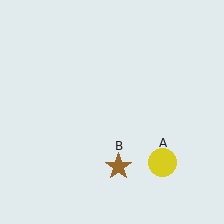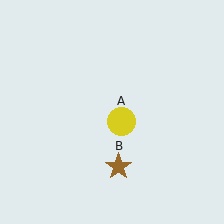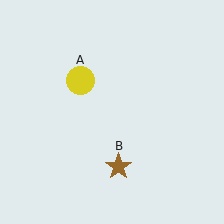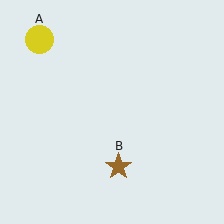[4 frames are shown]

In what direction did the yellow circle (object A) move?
The yellow circle (object A) moved up and to the left.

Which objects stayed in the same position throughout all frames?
Brown star (object B) remained stationary.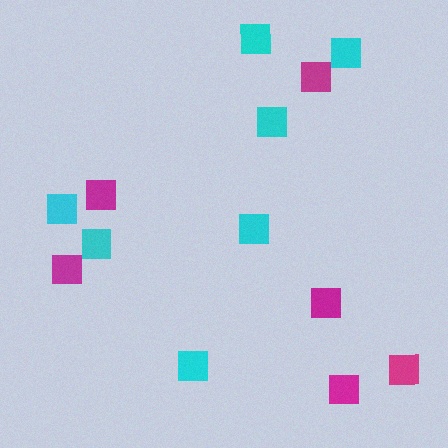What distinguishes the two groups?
There are 2 groups: one group of cyan squares (7) and one group of magenta squares (6).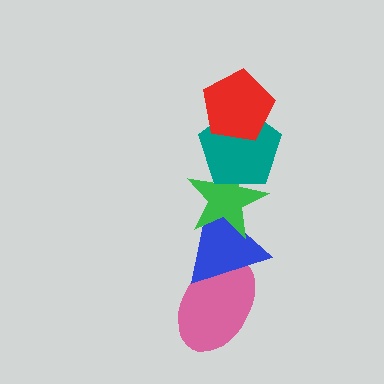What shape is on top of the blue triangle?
The green star is on top of the blue triangle.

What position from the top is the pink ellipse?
The pink ellipse is 5th from the top.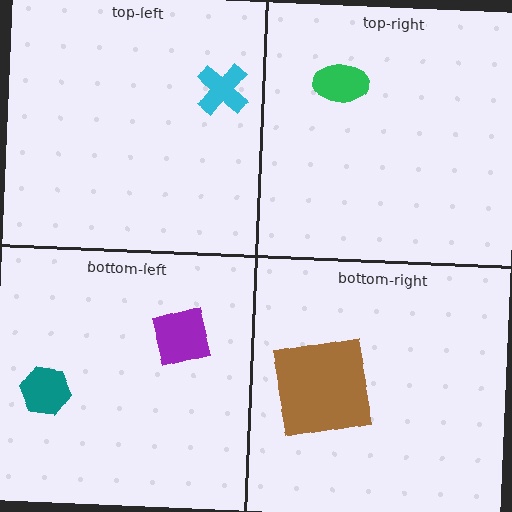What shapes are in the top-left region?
The cyan cross.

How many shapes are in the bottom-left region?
2.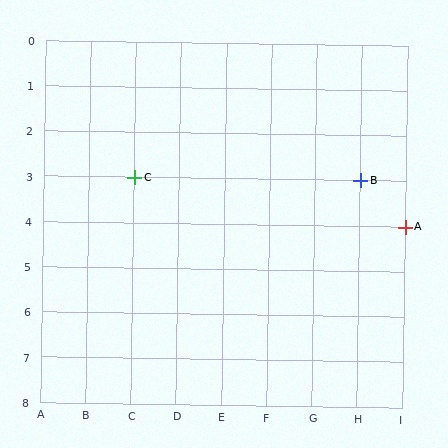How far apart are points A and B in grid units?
Points A and B are 1 column and 1 row apart (about 1.4 grid units diagonally).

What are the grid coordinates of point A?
Point A is at grid coordinates (I, 4).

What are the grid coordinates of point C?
Point C is at grid coordinates (C, 3).